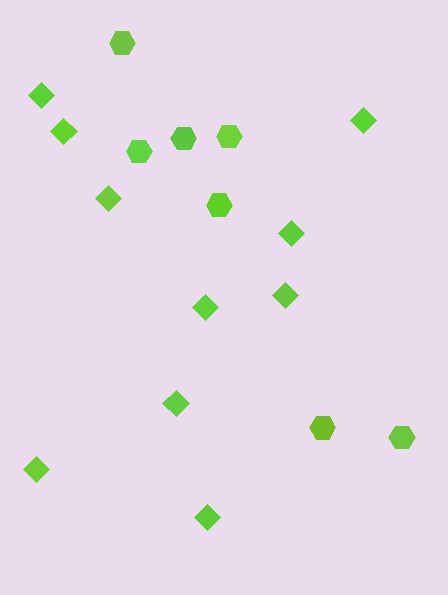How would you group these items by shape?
There are 2 groups: one group of hexagons (7) and one group of diamonds (10).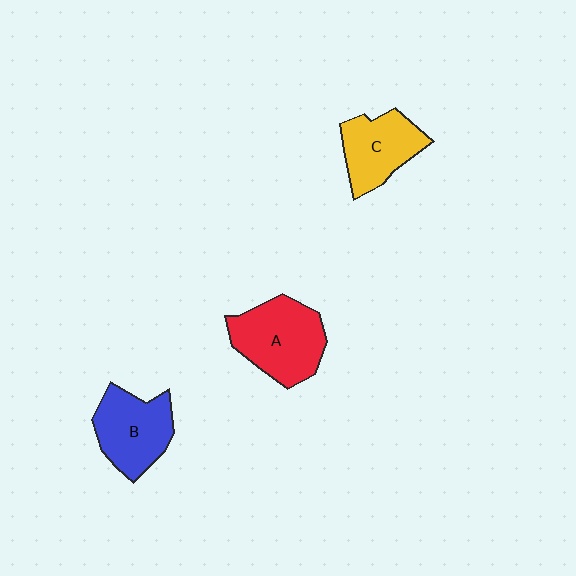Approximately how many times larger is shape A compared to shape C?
Approximately 1.3 times.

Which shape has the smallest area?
Shape C (yellow).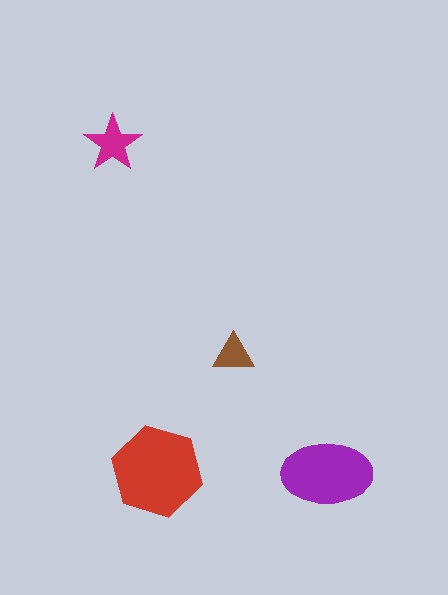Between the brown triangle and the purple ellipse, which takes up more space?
The purple ellipse.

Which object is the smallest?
The brown triangle.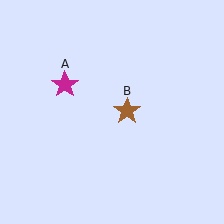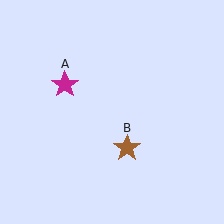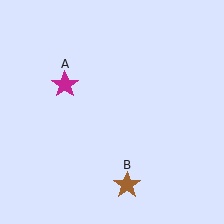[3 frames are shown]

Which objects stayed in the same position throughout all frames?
Magenta star (object A) remained stationary.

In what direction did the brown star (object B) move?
The brown star (object B) moved down.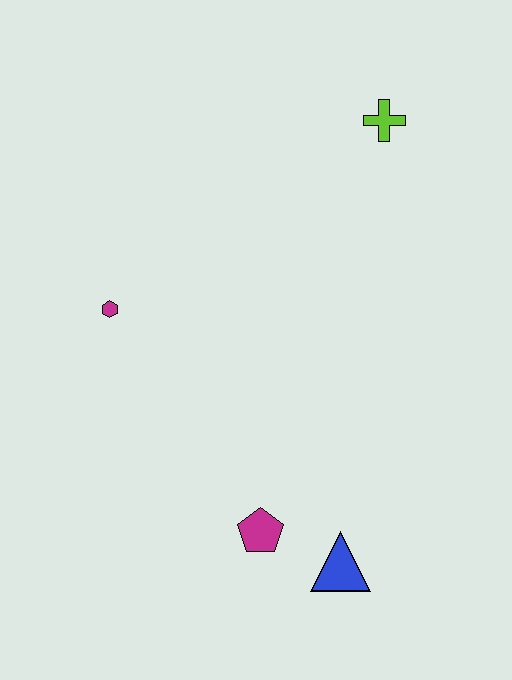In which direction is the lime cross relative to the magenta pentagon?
The lime cross is above the magenta pentagon.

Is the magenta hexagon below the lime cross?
Yes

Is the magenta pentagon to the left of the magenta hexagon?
No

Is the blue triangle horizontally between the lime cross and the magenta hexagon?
Yes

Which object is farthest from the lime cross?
The blue triangle is farthest from the lime cross.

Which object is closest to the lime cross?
The magenta hexagon is closest to the lime cross.